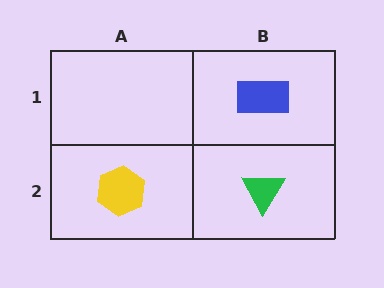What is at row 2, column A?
A yellow hexagon.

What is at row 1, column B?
A blue rectangle.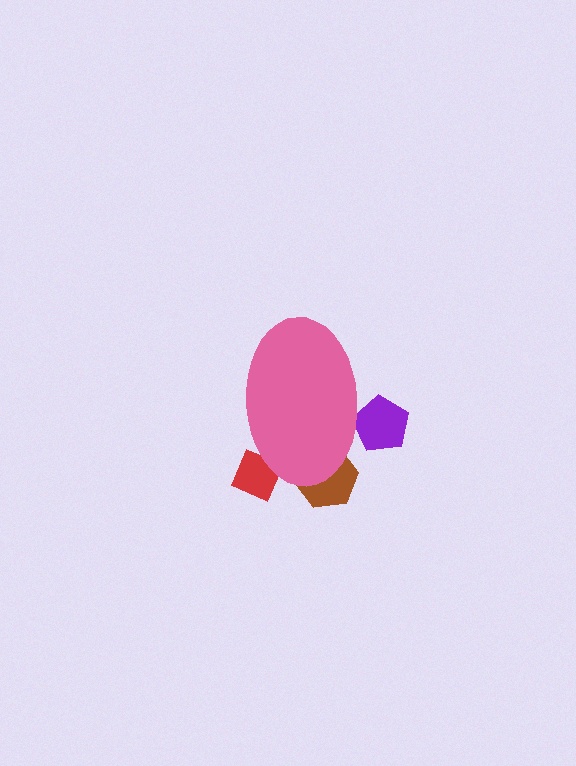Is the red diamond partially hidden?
Yes, the red diamond is partially hidden behind the pink ellipse.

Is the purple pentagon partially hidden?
Yes, the purple pentagon is partially hidden behind the pink ellipse.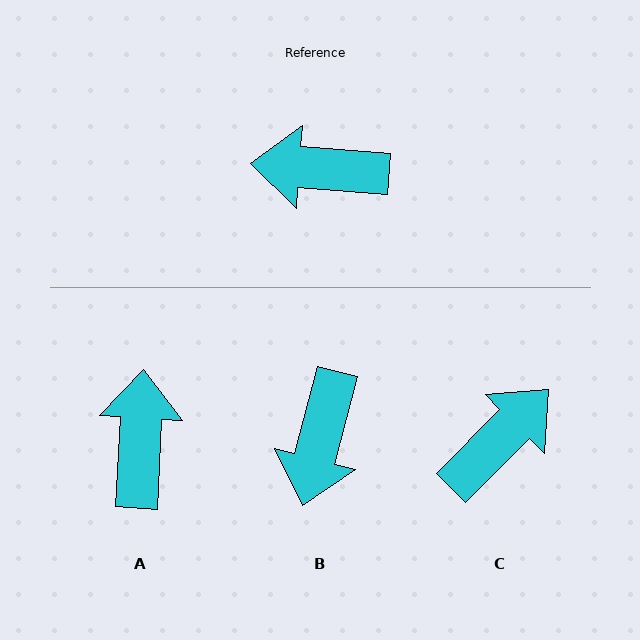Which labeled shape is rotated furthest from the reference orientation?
C, about 131 degrees away.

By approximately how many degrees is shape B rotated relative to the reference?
Approximately 80 degrees counter-clockwise.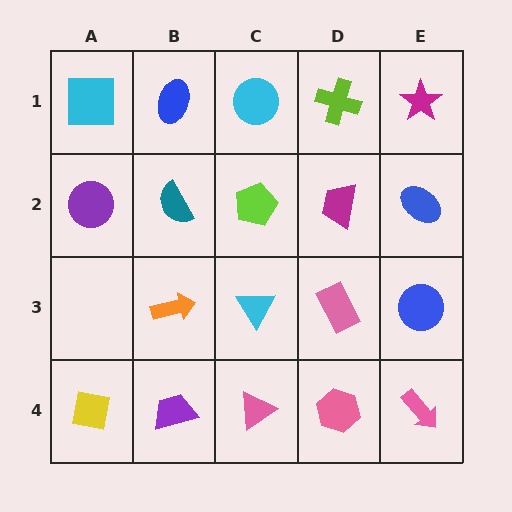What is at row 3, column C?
A cyan triangle.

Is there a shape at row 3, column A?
No, that cell is empty.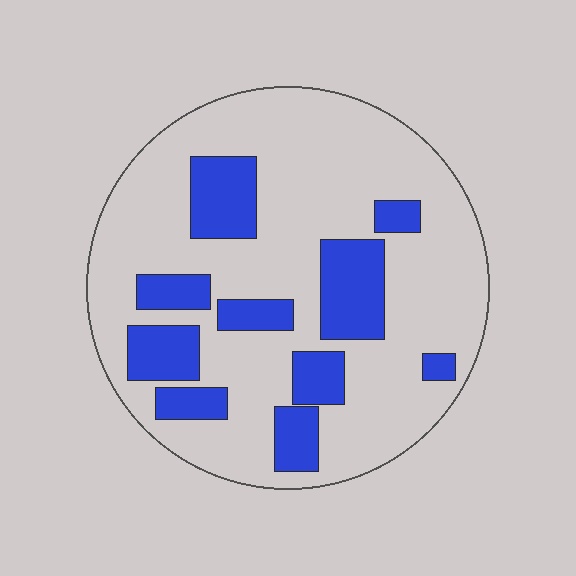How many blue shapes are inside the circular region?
10.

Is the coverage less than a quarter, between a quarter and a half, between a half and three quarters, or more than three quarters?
Between a quarter and a half.